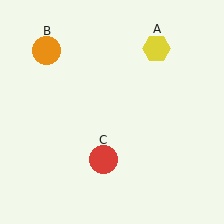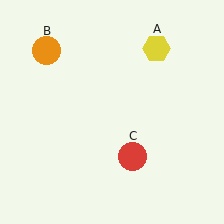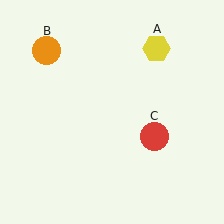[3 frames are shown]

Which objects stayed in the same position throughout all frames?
Yellow hexagon (object A) and orange circle (object B) remained stationary.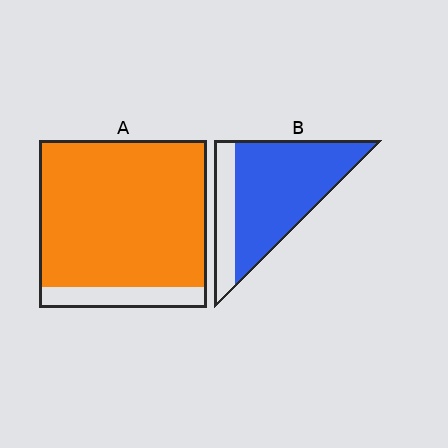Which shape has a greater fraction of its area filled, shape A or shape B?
Shape A.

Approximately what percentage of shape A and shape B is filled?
A is approximately 90% and B is approximately 75%.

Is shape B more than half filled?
Yes.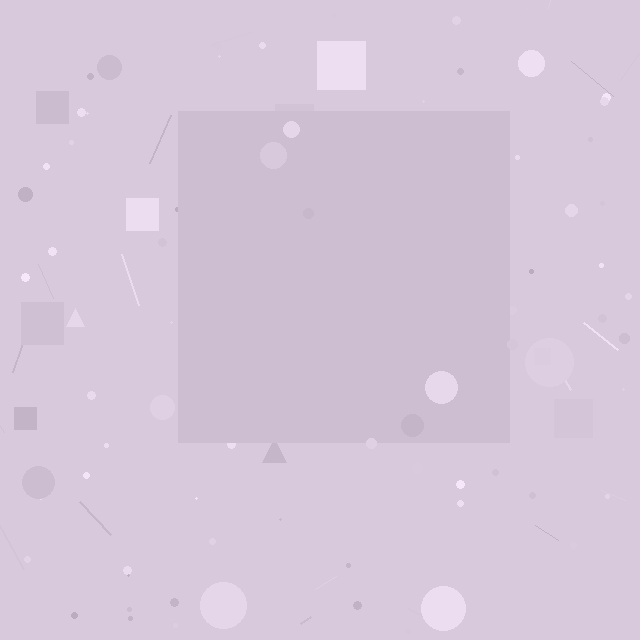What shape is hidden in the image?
A square is hidden in the image.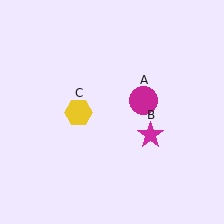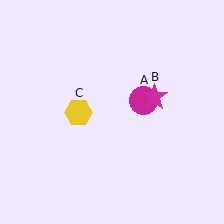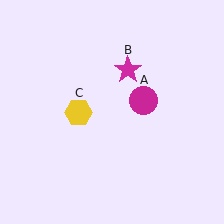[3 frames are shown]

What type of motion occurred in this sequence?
The magenta star (object B) rotated counterclockwise around the center of the scene.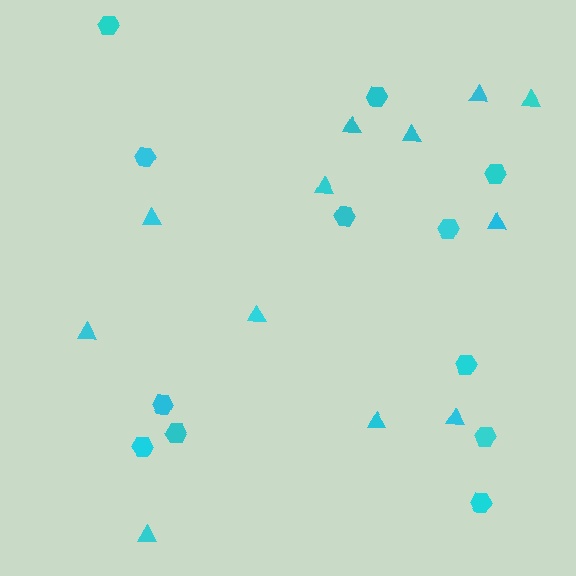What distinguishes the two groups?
There are 2 groups: one group of triangles (12) and one group of hexagons (12).